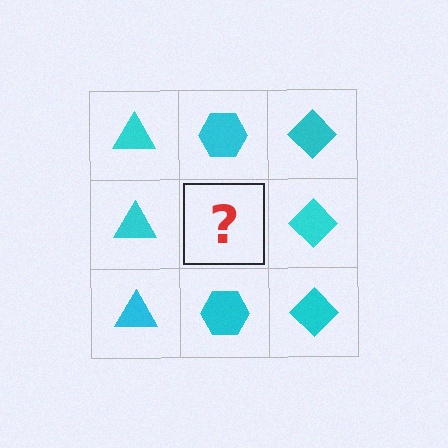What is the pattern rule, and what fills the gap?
The rule is that each column has a consistent shape. The gap should be filled with a cyan hexagon.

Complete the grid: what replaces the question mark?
The question mark should be replaced with a cyan hexagon.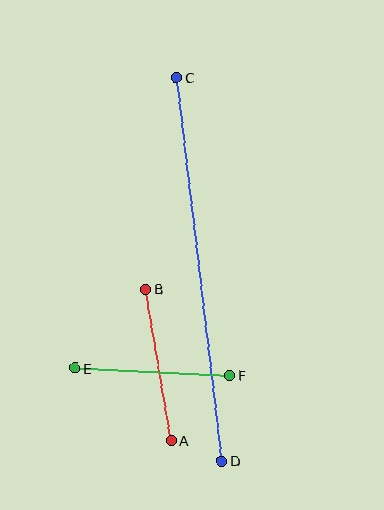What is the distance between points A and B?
The distance is approximately 154 pixels.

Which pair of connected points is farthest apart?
Points C and D are farthest apart.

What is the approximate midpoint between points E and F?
The midpoint is at approximately (152, 372) pixels.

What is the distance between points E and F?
The distance is approximately 155 pixels.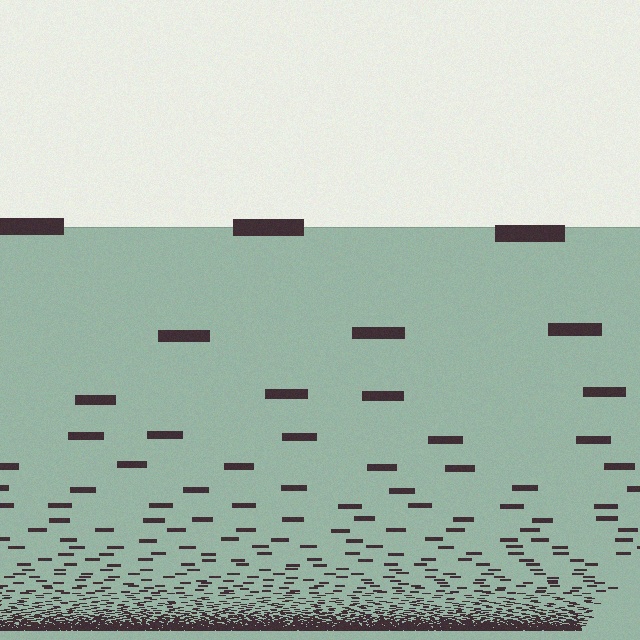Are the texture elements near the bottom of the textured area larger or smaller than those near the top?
Smaller. The gradient is inverted — elements near the bottom are smaller and denser.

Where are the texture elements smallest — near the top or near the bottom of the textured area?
Near the bottom.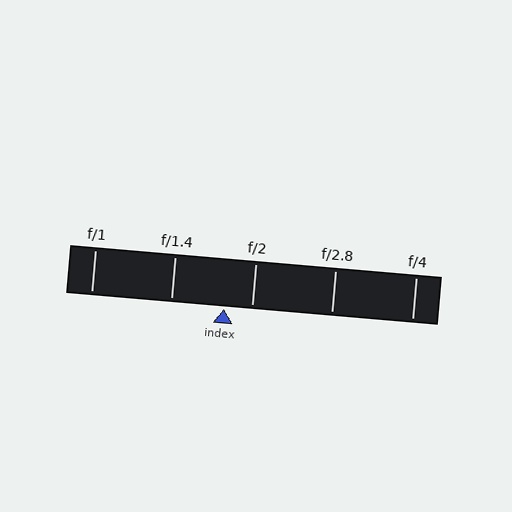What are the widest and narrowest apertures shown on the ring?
The widest aperture shown is f/1 and the narrowest is f/4.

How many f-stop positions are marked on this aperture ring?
There are 5 f-stop positions marked.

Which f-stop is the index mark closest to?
The index mark is closest to f/2.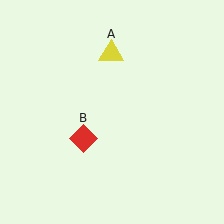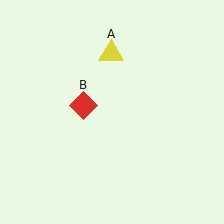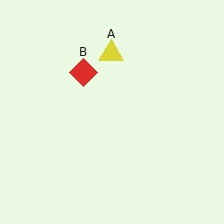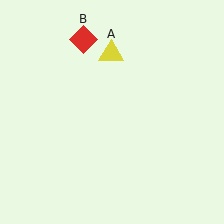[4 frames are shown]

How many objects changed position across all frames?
1 object changed position: red diamond (object B).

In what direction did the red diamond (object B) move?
The red diamond (object B) moved up.